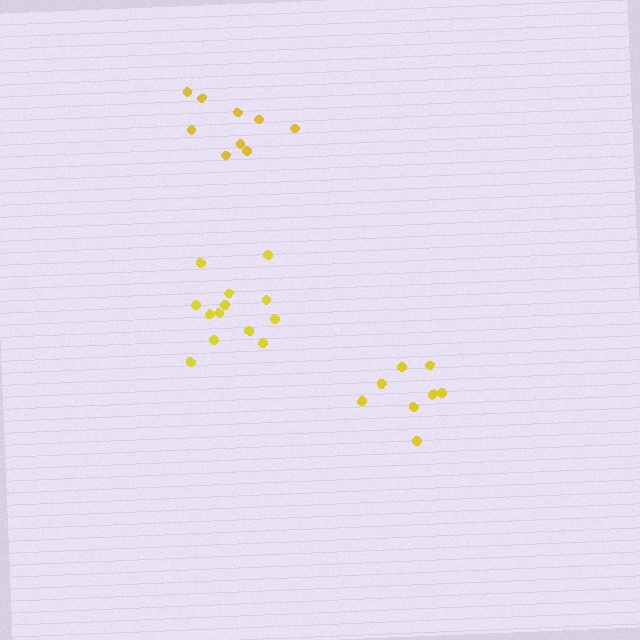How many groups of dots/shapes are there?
There are 3 groups.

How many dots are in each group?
Group 1: 13 dots, Group 2: 8 dots, Group 3: 9 dots (30 total).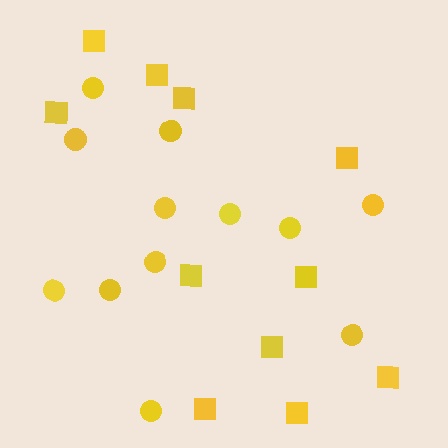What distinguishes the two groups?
There are 2 groups: one group of circles (12) and one group of squares (11).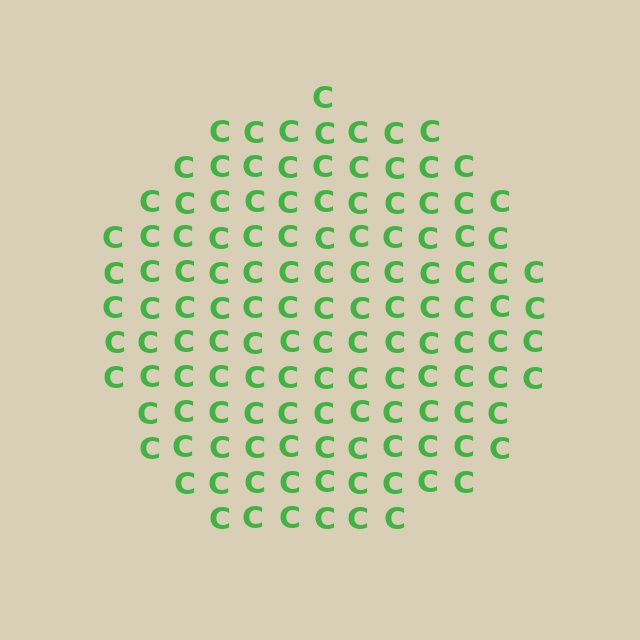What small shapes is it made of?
It is made of small letter C's.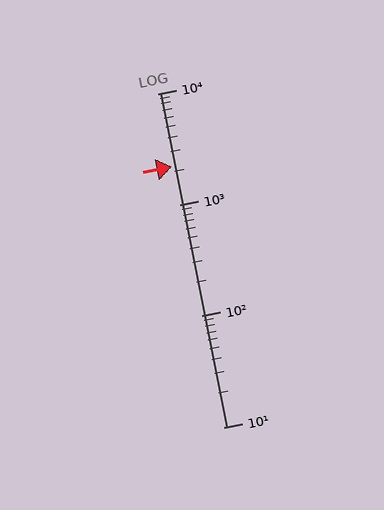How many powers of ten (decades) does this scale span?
The scale spans 3 decades, from 10 to 10000.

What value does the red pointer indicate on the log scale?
The pointer indicates approximately 2200.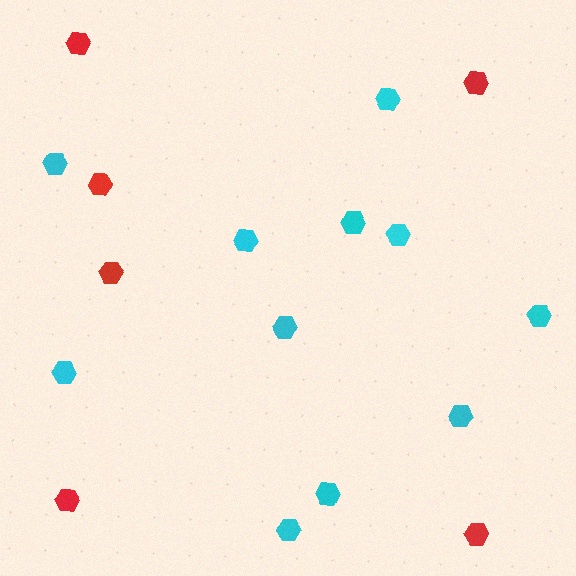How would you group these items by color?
There are 2 groups: one group of red hexagons (6) and one group of cyan hexagons (11).